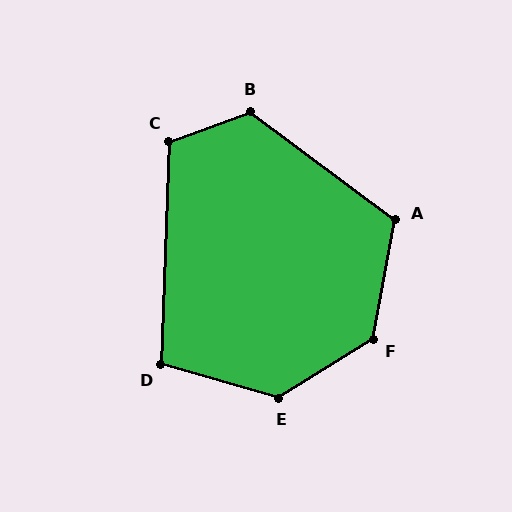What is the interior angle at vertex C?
Approximately 112 degrees (obtuse).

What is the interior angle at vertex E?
Approximately 132 degrees (obtuse).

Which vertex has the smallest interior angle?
D, at approximately 104 degrees.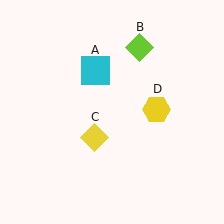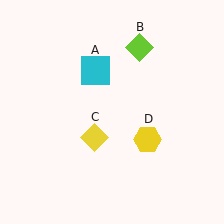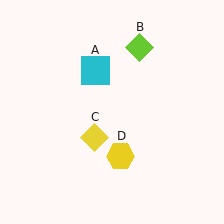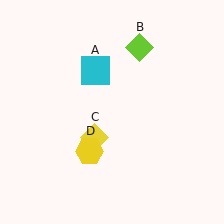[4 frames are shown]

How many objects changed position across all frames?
1 object changed position: yellow hexagon (object D).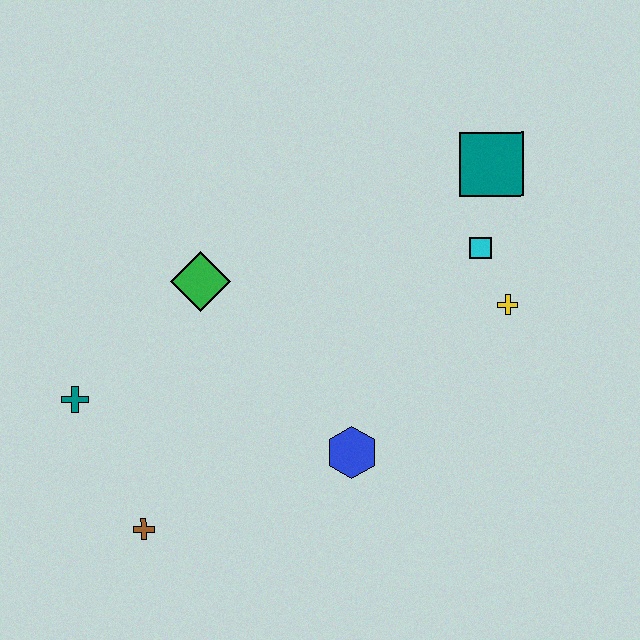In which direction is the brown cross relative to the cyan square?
The brown cross is to the left of the cyan square.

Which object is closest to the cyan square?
The yellow cross is closest to the cyan square.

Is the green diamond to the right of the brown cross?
Yes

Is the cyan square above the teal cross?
Yes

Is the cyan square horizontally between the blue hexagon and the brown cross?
No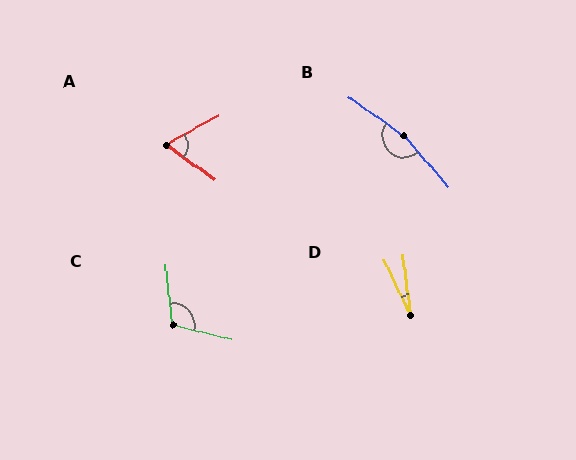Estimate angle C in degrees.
Approximately 110 degrees.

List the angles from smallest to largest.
D (19°), A (64°), C (110°), B (165°).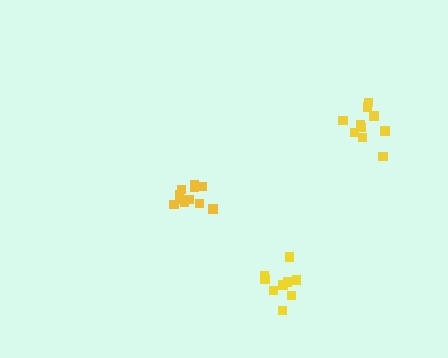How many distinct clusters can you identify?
There are 3 distinct clusters.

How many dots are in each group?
Group 1: 9 dots, Group 2: 12 dots, Group 3: 10 dots (31 total).